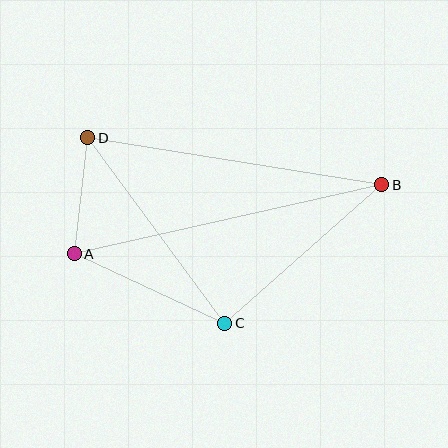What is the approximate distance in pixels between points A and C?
The distance between A and C is approximately 166 pixels.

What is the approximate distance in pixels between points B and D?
The distance between B and D is approximately 298 pixels.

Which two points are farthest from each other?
Points A and B are farthest from each other.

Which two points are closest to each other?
Points A and D are closest to each other.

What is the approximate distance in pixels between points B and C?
The distance between B and C is approximately 209 pixels.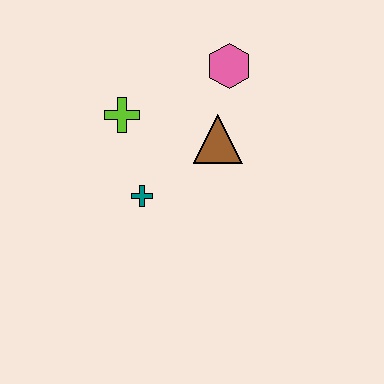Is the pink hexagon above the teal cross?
Yes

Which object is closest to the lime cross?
The teal cross is closest to the lime cross.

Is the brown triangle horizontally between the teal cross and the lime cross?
No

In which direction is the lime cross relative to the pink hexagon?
The lime cross is to the left of the pink hexagon.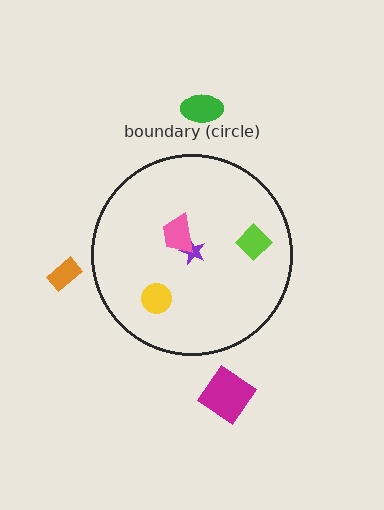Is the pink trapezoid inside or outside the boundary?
Inside.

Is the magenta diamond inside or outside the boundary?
Outside.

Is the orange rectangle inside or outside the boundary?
Outside.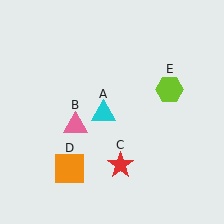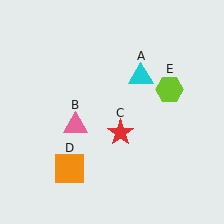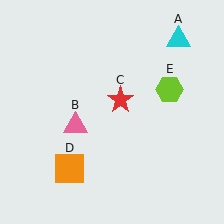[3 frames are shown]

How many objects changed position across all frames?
2 objects changed position: cyan triangle (object A), red star (object C).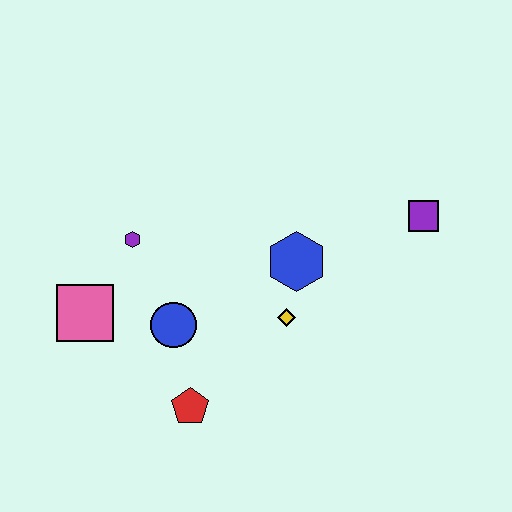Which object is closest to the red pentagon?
The blue circle is closest to the red pentagon.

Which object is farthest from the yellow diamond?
The pink square is farthest from the yellow diamond.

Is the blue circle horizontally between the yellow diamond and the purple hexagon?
Yes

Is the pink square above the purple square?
No